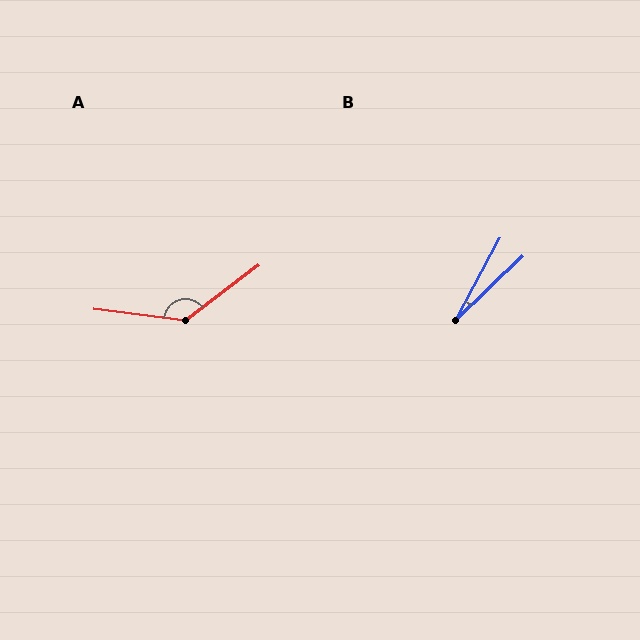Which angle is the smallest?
B, at approximately 18 degrees.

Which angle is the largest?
A, at approximately 136 degrees.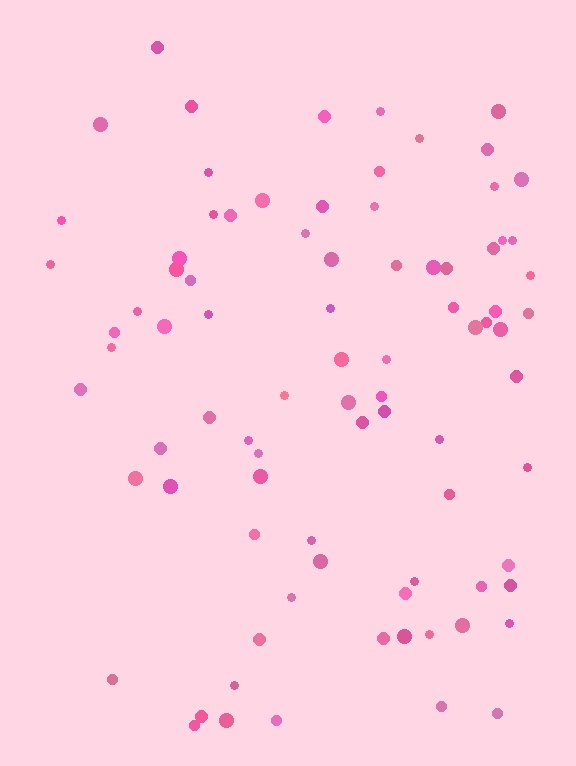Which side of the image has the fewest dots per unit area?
The left.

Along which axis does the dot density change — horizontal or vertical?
Horizontal.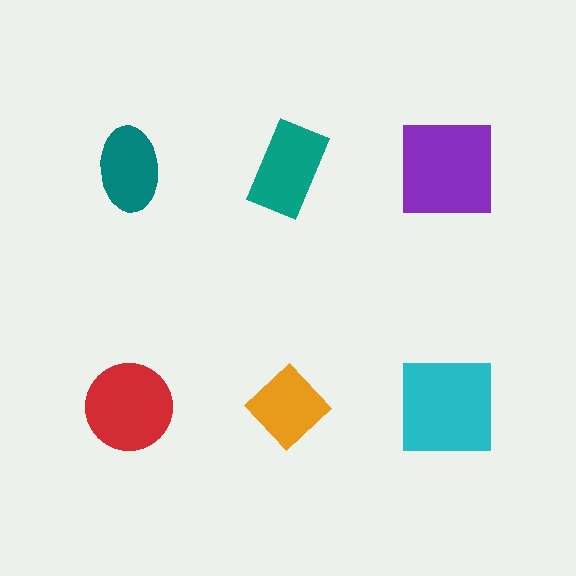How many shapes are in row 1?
3 shapes.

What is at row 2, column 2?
An orange diamond.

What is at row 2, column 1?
A red circle.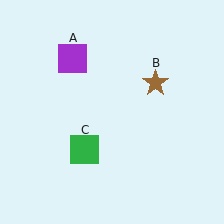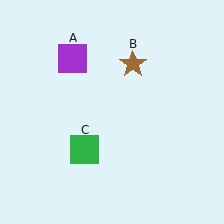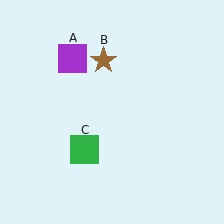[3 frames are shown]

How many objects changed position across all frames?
1 object changed position: brown star (object B).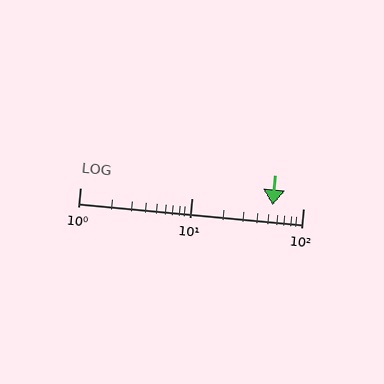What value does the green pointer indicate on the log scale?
The pointer indicates approximately 53.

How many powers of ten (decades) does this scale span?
The scale spans 2 decades, from 1 to 100.